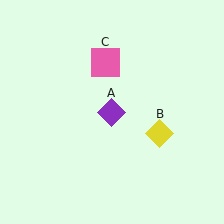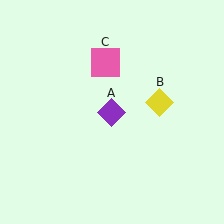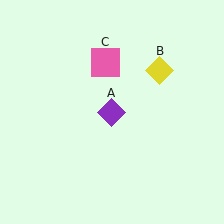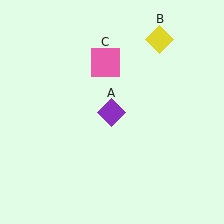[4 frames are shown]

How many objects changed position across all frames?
1 object changed position: yellow diamond (object B).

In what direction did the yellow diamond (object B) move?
The yellow diamond (object B) moved up.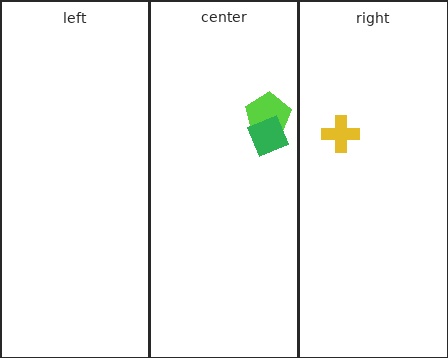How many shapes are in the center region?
2.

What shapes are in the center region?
The lime pentagon, the green square.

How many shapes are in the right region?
1.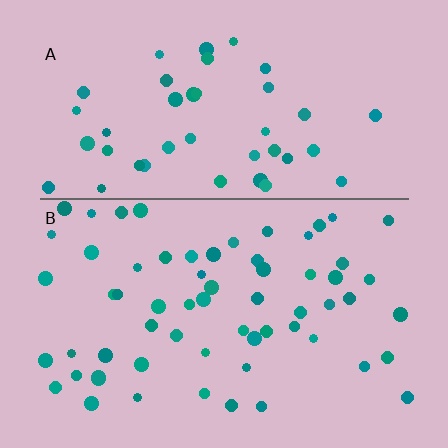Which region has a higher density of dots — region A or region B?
B (the bottom).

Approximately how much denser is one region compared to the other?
Approximately 1.4× — region B over region A.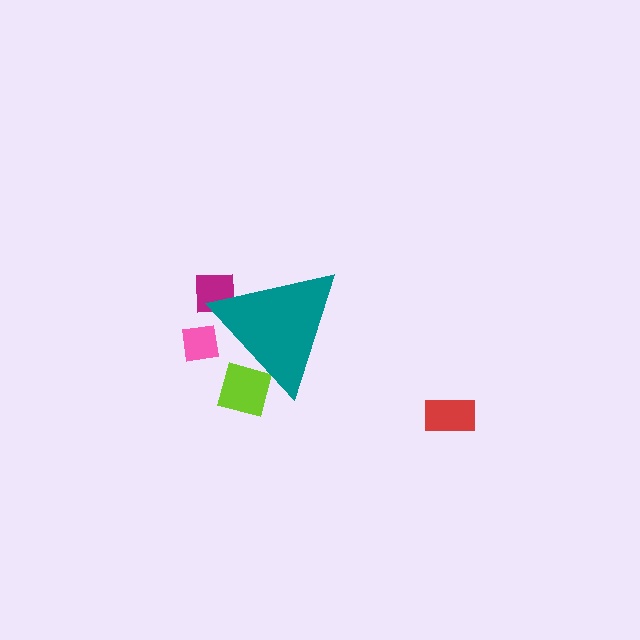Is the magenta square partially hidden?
Yes, the magenta square is partially hidden behind the teal triangle.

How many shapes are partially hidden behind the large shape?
3 shapes are partially hidden.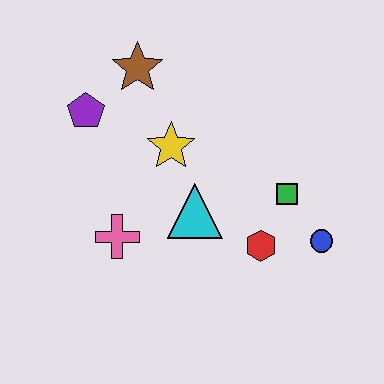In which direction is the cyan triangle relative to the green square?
The cyan triangle is to the left of the green square.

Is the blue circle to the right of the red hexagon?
Yes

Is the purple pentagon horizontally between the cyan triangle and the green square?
No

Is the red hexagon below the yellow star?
Yes